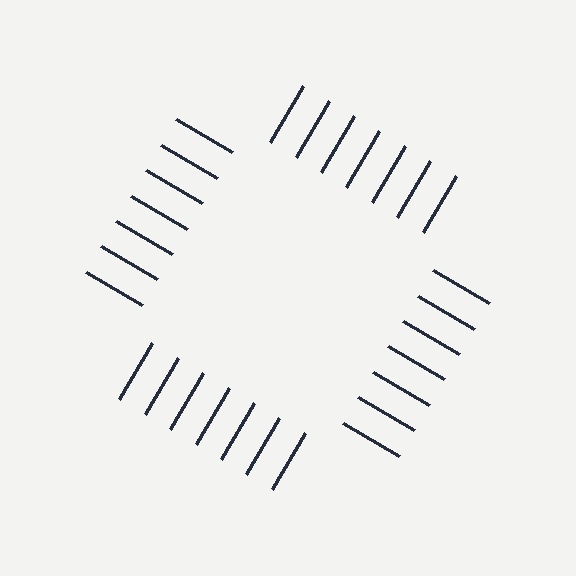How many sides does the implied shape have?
4 sides — the line-ends trace a square.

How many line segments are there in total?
28 — 7 along each of the 4 edges.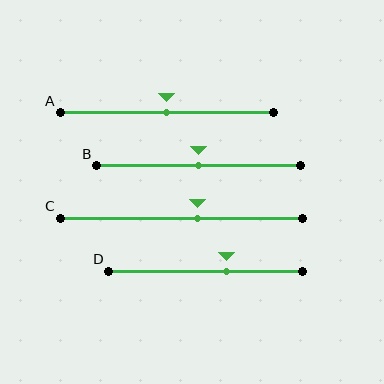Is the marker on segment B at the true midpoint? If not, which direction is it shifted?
Yes, the marker on segment B is at the true midpoint.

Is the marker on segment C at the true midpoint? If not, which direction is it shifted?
No, the marker on segment C is shifted to the right by about 7% of the segment length.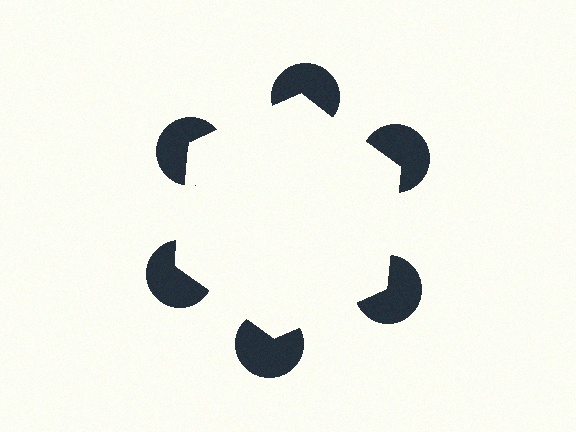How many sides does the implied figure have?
6 sides.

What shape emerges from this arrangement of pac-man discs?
An illusory hexagon — its edges are inferred from the aligned wedge cuts in the pac-man discs, not physically drawn.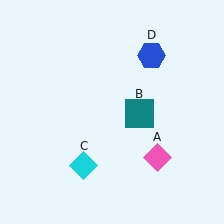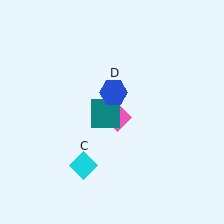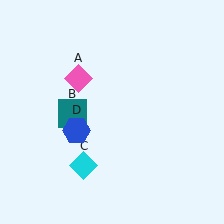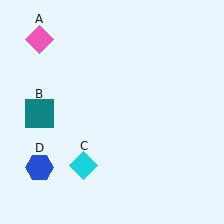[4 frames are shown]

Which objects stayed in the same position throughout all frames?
Cyan diamond (object C) remained stationary.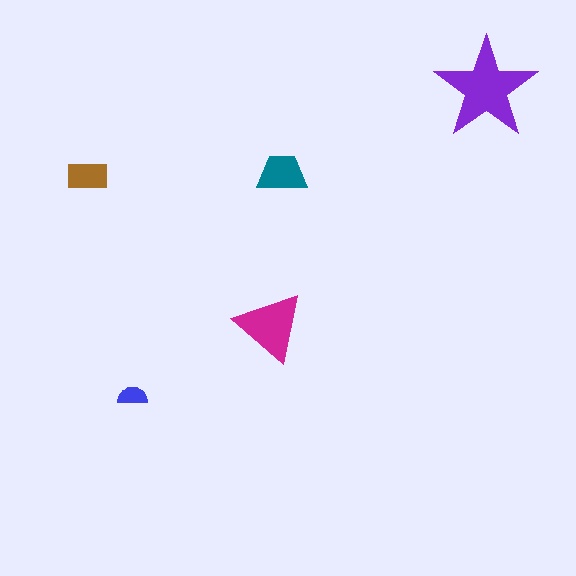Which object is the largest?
The purple star.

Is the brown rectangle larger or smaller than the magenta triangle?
Smaller.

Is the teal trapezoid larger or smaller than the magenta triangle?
Smaller.